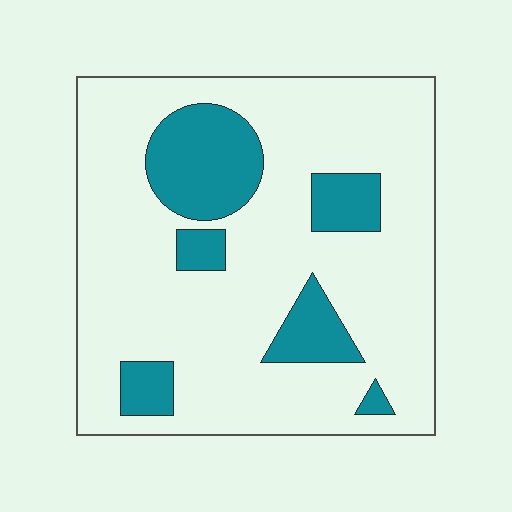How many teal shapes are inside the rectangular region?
6.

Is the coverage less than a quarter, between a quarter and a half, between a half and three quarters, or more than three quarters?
Less than a quarter.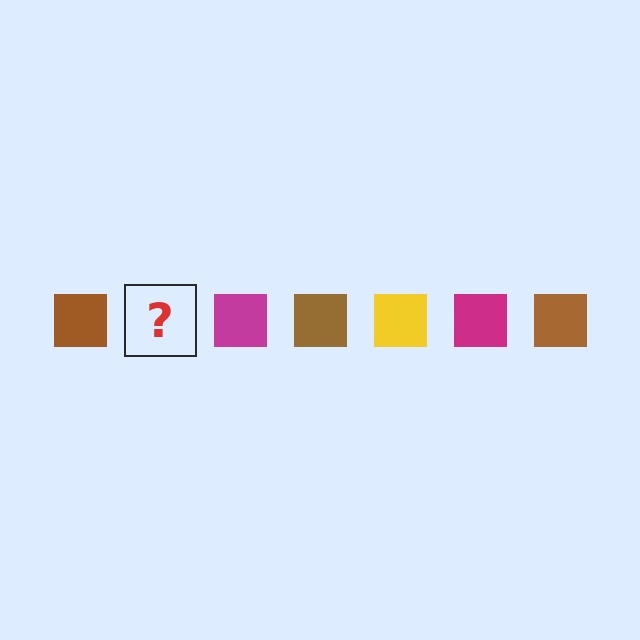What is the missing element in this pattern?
The missing element is a yellow square.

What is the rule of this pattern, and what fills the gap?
The rule is that the pattern cycles through brown, yellow, magenta squares. The gap should be filled with a yellow square.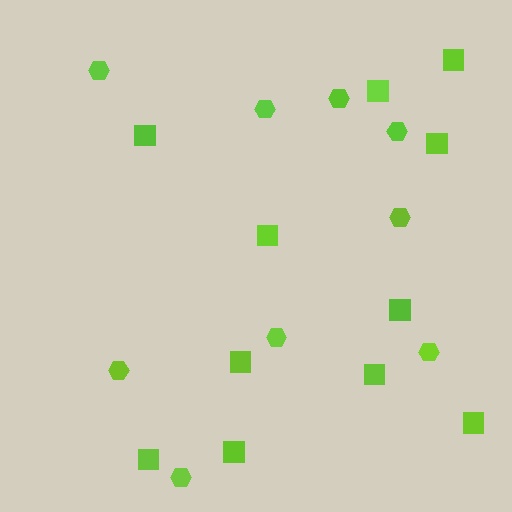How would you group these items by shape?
There are 2 groups: one group of hexagons (9) and one group of squares (11).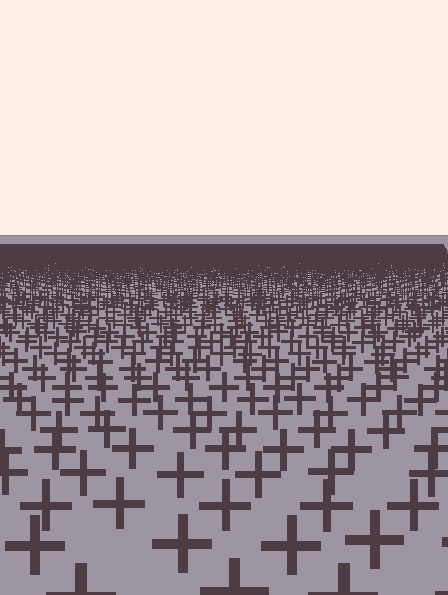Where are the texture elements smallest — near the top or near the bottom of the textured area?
Near the top.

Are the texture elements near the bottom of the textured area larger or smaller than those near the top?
Larger. Near the bottom, elements are closer to the viewer and appear at a bigger on-screen size.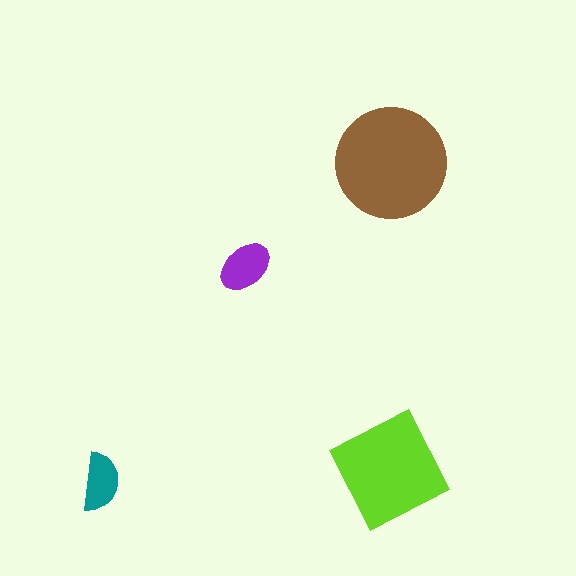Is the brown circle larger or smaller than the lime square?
Larger.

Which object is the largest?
The brown circle.